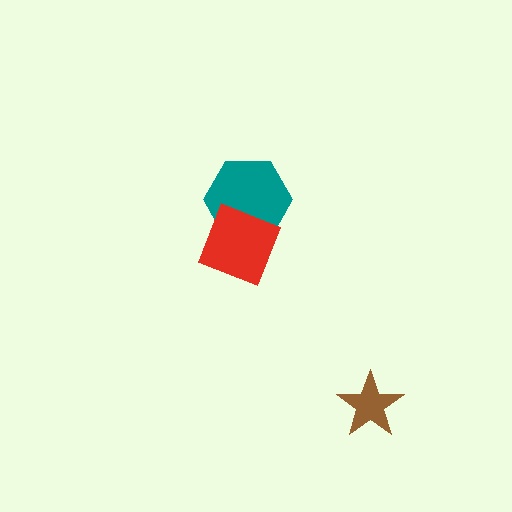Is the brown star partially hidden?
No, no other shape covers it.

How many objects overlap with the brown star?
0 objects overlap with the brown star.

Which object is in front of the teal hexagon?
The red diamond is in front of the teal hexagon.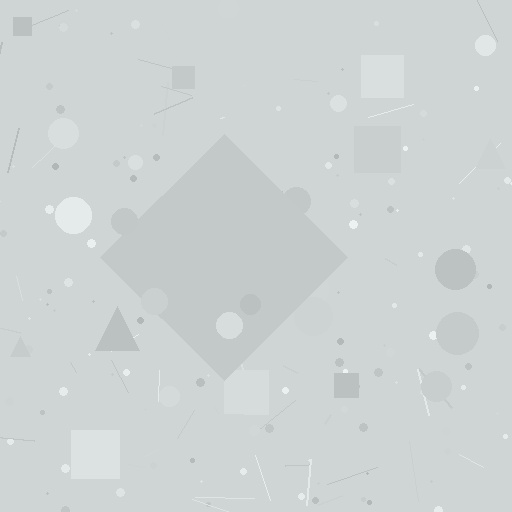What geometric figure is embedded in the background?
A diamond is embedded in the background.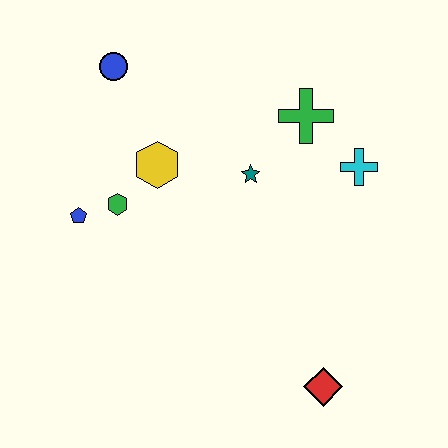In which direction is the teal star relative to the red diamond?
The teal star is above the red diamond.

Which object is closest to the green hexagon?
The blue pentagon is closest to the green hexagon.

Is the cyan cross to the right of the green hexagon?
Yes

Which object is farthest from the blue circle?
The red diamond is farthest from the blue circle.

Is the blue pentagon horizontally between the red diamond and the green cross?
No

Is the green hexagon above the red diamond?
Yes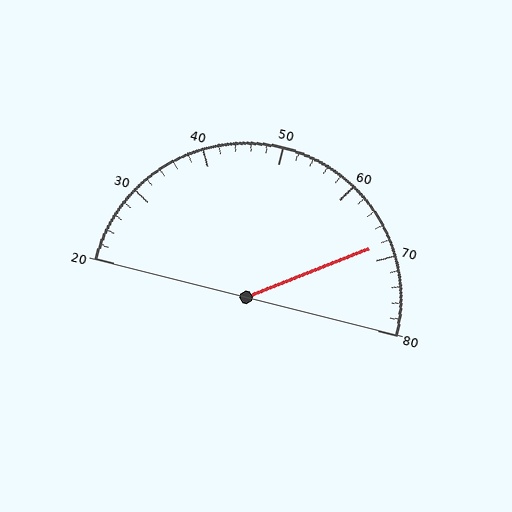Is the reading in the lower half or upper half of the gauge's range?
The reading is in the upper half of the range (20 to 80).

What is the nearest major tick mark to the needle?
The nearest major tick mark is 70.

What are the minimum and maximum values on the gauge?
The gauge ranges from 20 to 80.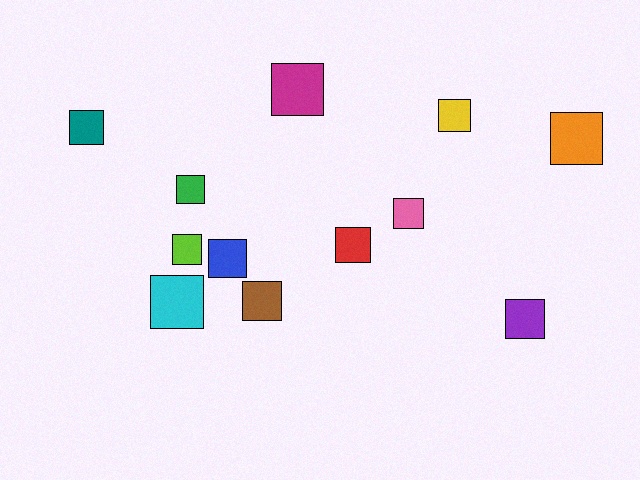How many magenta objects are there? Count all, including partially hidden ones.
There is 1 magenta object.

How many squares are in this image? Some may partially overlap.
There are 12 squares.